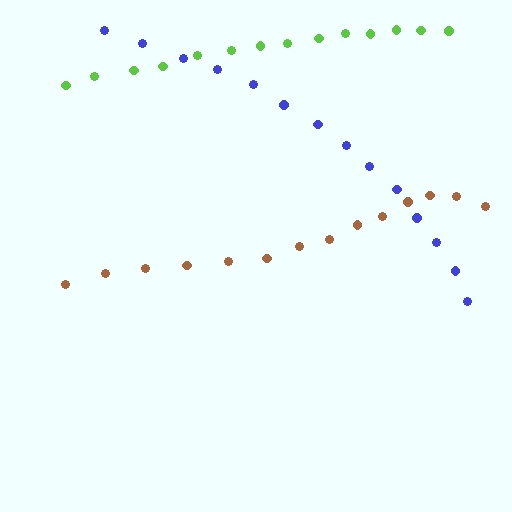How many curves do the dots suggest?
There are 3 distinct paths.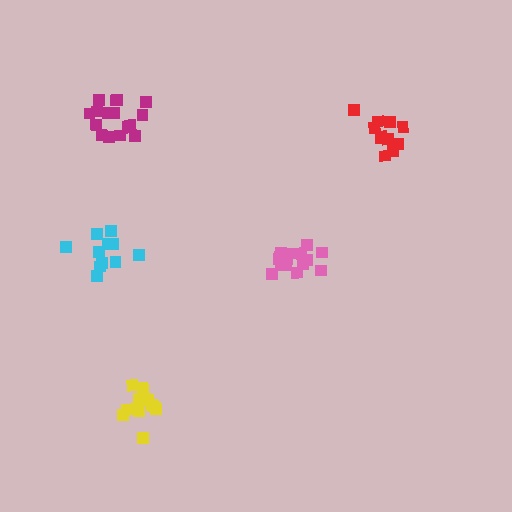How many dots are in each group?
Group 1: 11 dots, Group 2: 15 dots, Group 3: 17 dots, Group 4: 14 dots, Group 5: 12 dots (69 total).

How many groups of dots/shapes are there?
There are 5 groups.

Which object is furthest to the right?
The red cluster is rightmost.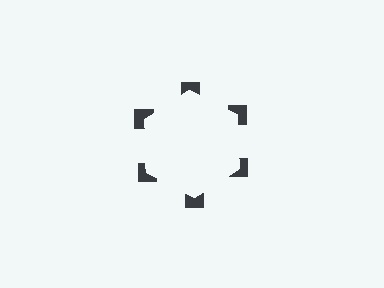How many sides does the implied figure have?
6 sides.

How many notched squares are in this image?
There are 6 — one at each vertex of the illusory hexagon.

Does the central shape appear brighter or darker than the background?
It typically appears slightly brighter than the background, even though no actual brightness change is drawn.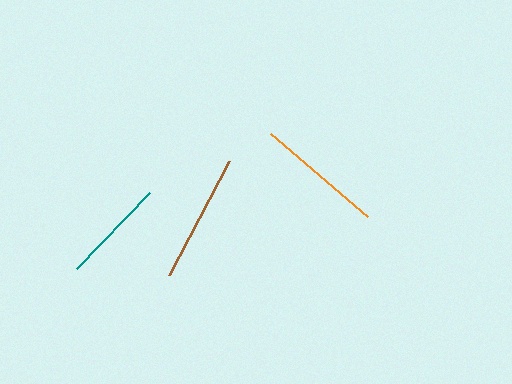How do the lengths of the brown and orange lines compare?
The brown and orange lines are approximately the same length.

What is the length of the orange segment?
The orange segment is approximately 127 pixels long.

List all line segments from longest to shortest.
From longest to shortest: brown, orange, teal.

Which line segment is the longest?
The brown line is the longest at approximately 128 pixels.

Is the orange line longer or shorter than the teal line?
The orange line is longer than the teal line.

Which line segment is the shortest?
The teal line is the shortest at approximately 105 pixels.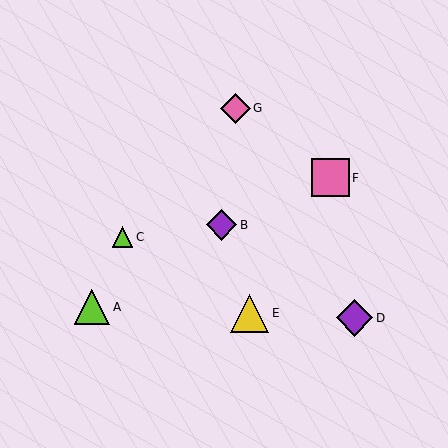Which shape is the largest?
The pink square (labeled F) is the largest.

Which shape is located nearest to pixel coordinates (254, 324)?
The yellow triangle (labeled E) at (250, 313) is nearest to that location.